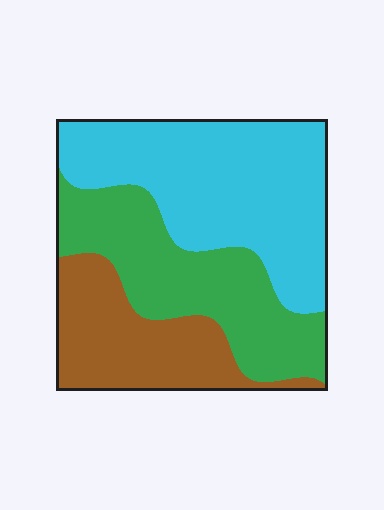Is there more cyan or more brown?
Cyan.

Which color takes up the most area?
Cyan, at roughly 45%.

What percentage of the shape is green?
Green takes up about one third (1/3) of the shape.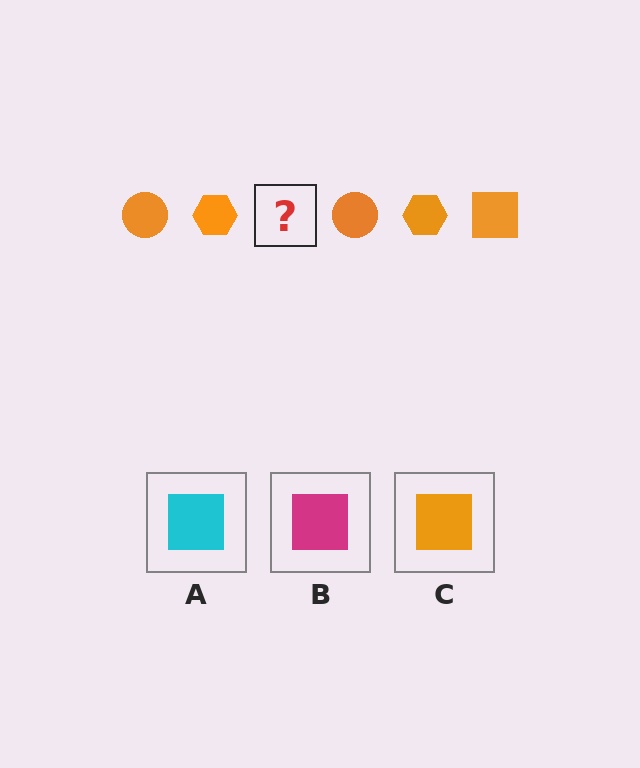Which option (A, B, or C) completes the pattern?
C.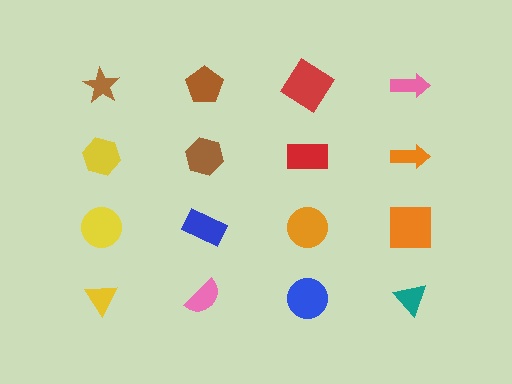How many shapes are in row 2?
4 shapes.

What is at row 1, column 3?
A red diamond.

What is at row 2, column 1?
A yellow hexagon.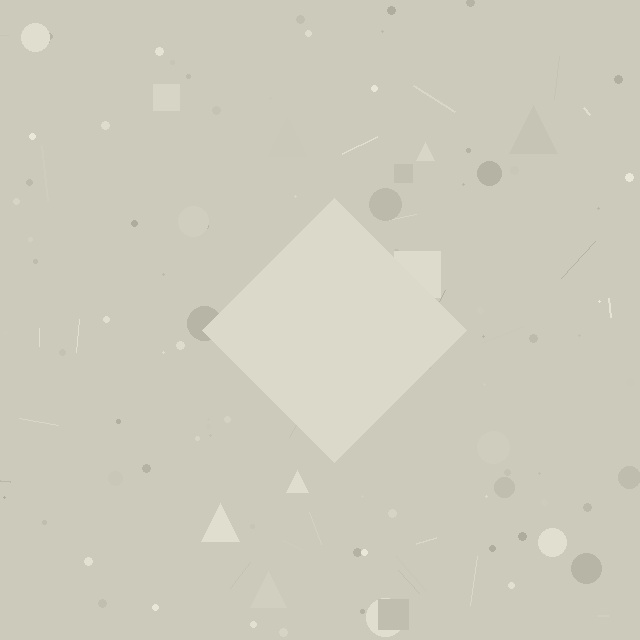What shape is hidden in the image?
A diamond is hidden in the image.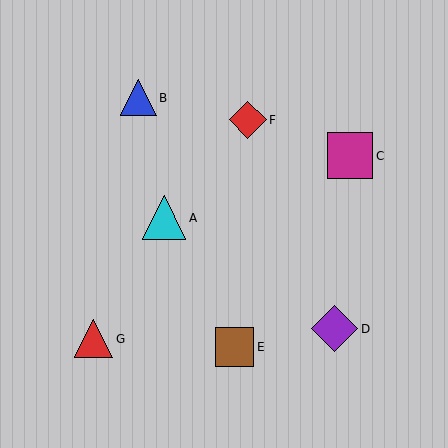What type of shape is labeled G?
Shape G is a red triangle.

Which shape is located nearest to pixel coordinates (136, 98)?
The blue triangle (labeled B) at (138, 98) is nearest to that location.